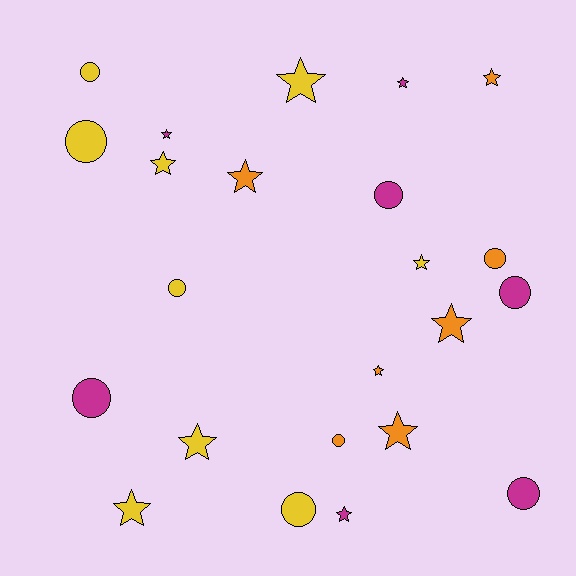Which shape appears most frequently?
Star, with 13 objects.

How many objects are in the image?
There are 23 objects.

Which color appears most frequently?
Yellow, with 9 objects.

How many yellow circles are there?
There are 4 yellow circles.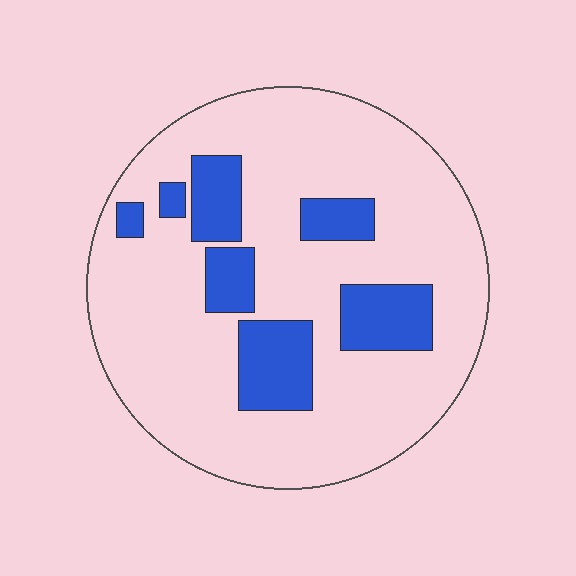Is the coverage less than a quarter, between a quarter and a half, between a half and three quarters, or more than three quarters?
Less than a quarter.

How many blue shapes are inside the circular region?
7.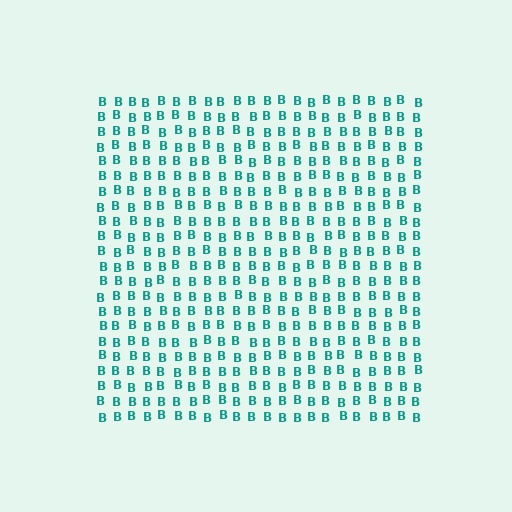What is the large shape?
The large shape is a square.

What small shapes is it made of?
It is made of small letter B's.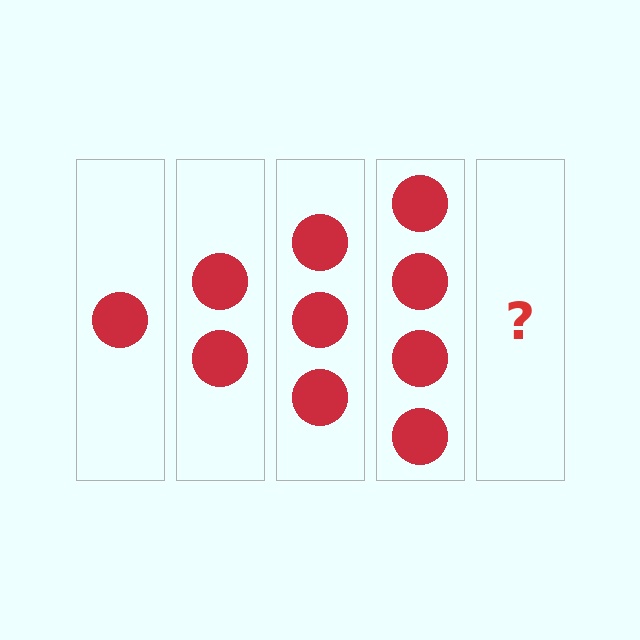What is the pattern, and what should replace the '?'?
The pattern is that each step adds one more circle. The '?' should be 5 circles.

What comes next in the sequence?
The next element should be 5 circles.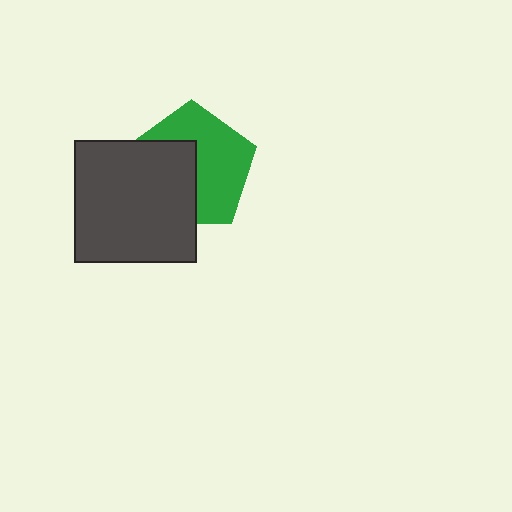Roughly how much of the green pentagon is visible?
About half of it is visible (roughly 56%).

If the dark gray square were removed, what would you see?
You would see the complete green pentagon.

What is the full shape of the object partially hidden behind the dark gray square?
The partially hidden object is a green pentagon.